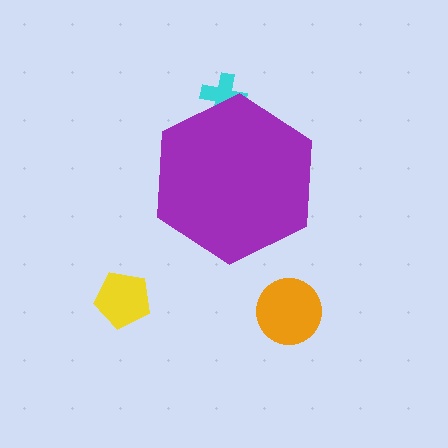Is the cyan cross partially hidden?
Yes, the cyan cross is partially hidden behind the purple hexagon.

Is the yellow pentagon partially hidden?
No, the yellow pentagon is fully visible.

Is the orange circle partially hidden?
No, the orange circle is fully visible.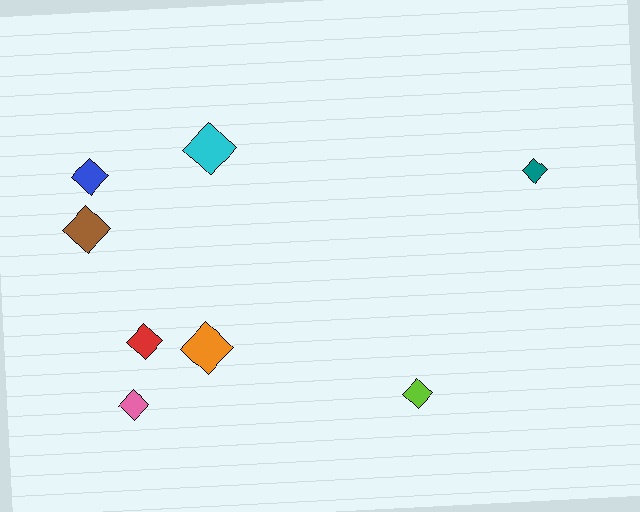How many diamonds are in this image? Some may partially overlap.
There are 8 diamonds.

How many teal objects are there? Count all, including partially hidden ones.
There is 1 teal object.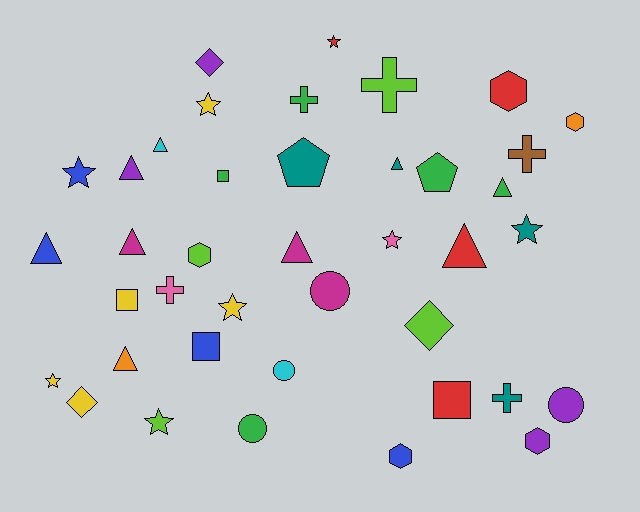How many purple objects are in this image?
There are 4 purple objects.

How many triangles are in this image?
There are 9 triangles.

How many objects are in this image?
There are 40 objects.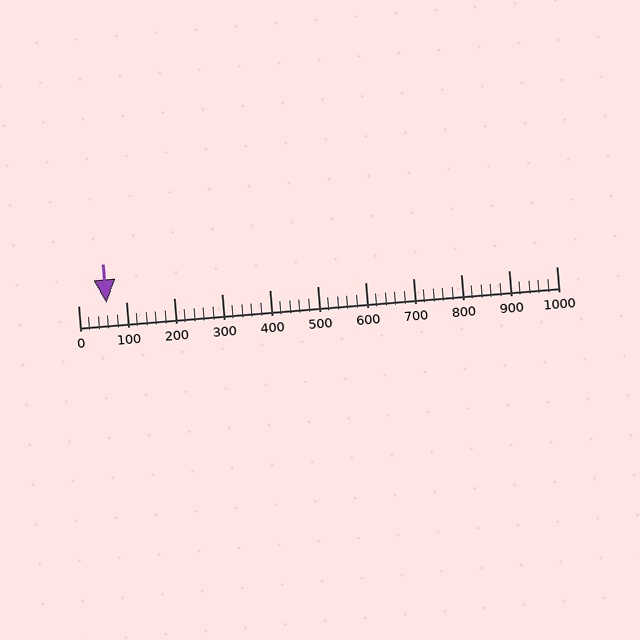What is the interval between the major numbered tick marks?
The major tick marks are spaced 100 units apart.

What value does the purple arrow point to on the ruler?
The purple arrow points to approximately 60.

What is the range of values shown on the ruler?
The ruler shows values from 0 to 1000.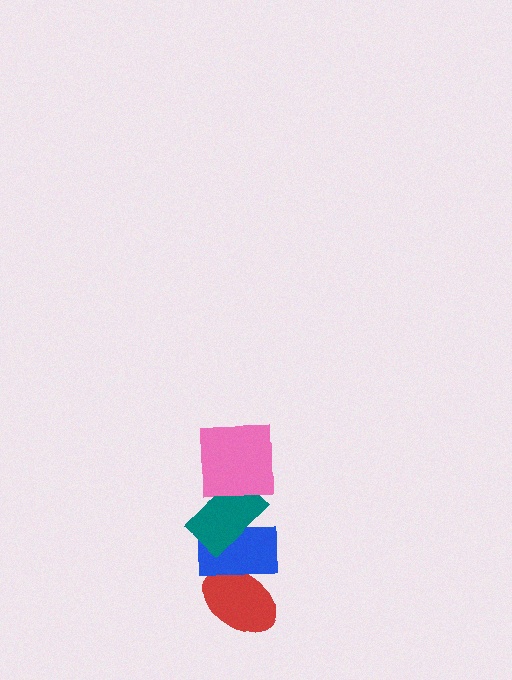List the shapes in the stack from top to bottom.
From top to bottom: the pink square, the teal rectangle, the blue rectangle, the red ellipse.